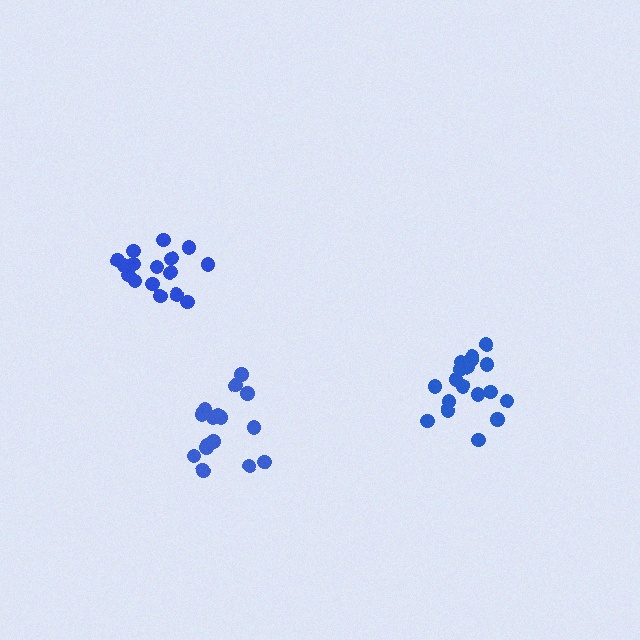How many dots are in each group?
Group 1: 16 dots, Group 2: 18 dots, Group 3: 16 dots (50 total).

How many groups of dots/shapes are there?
There are 3 groups.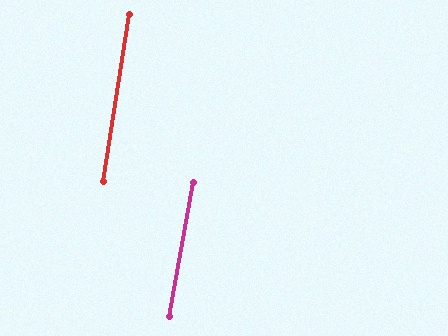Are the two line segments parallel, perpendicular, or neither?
Parallel — their directions differ by only 1.4°.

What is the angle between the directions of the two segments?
Approximately 1 degree.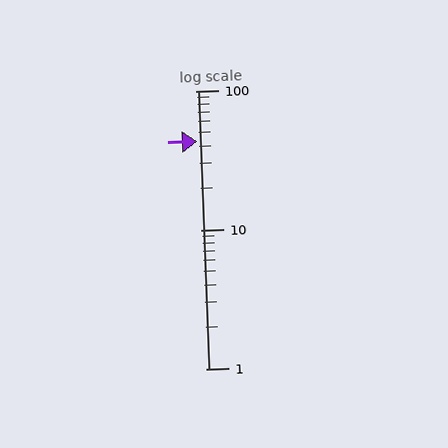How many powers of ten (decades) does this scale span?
The scale spans 2 decades, from 1 to 100.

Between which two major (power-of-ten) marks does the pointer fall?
The pointer is between 10 and 100.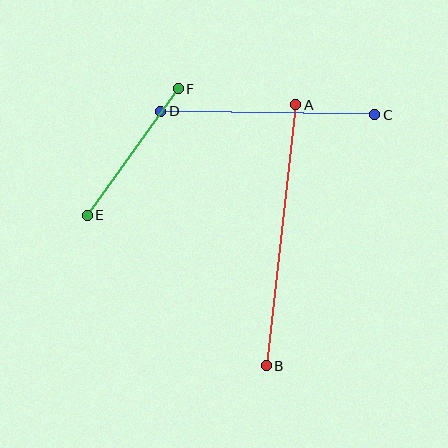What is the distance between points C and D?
The distance is approximately 214 pixels.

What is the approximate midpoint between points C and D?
The midpoint is at approximately (268, 113) pixels.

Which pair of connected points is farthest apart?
Points A and B are farthest apart.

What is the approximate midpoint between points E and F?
The midpoint is at approximately (133, 152) pixels.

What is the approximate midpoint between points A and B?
The midpoint is at approximately (281, 235) pixels.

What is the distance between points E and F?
The distance is approximately 156 pixels.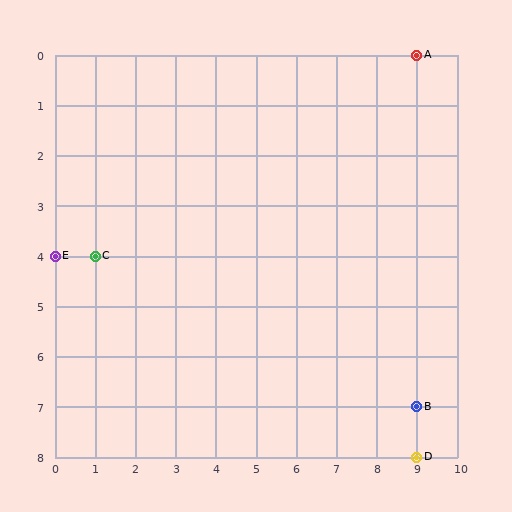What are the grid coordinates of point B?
Point B is at grid coordinates (9, 7).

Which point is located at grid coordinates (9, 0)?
Point A is at (9, 0).